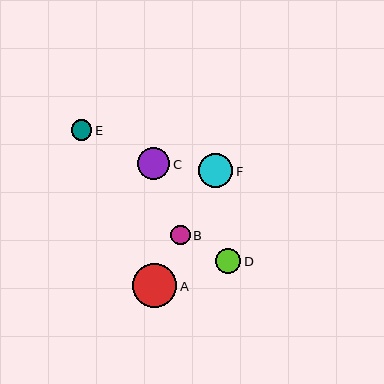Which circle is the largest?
Circle A is the largest with a size of approximately 44 pixels.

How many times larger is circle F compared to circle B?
Circle F is approximately 1.7 times the size of circle B.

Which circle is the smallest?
Circle B is the smallest with a size of approximately 20 pixels.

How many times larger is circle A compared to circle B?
Circle A is approximately 2.2 times the size of circle B.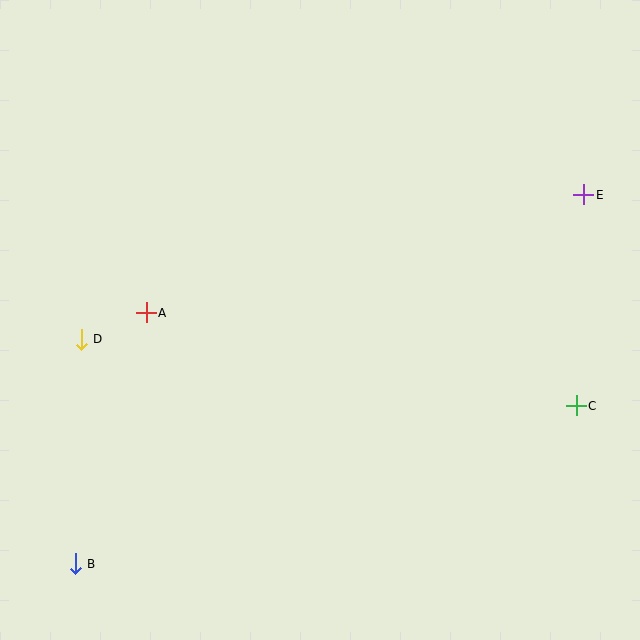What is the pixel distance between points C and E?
The distance between C and E is 211 pixels.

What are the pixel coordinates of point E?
Point E is at (584, 195).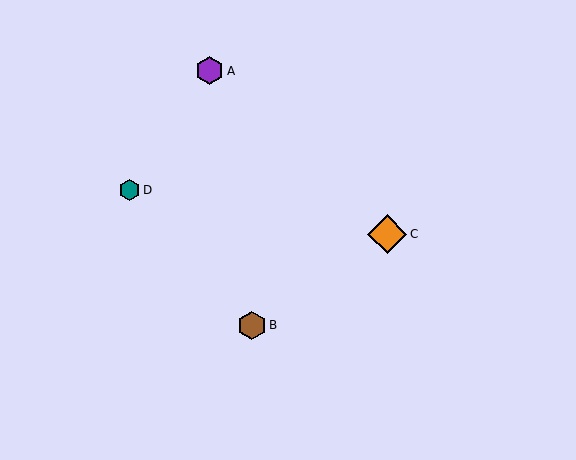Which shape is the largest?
The orange diamond (labeled C) is the largest.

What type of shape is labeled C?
Shape C is an orange diamond.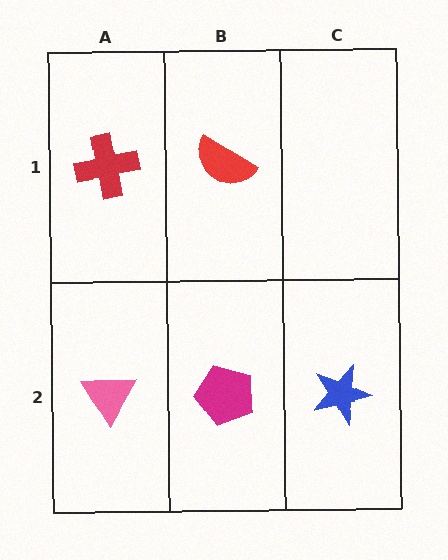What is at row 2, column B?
A magenta pentagon.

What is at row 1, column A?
A red cross.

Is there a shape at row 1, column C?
No, that cell is empty.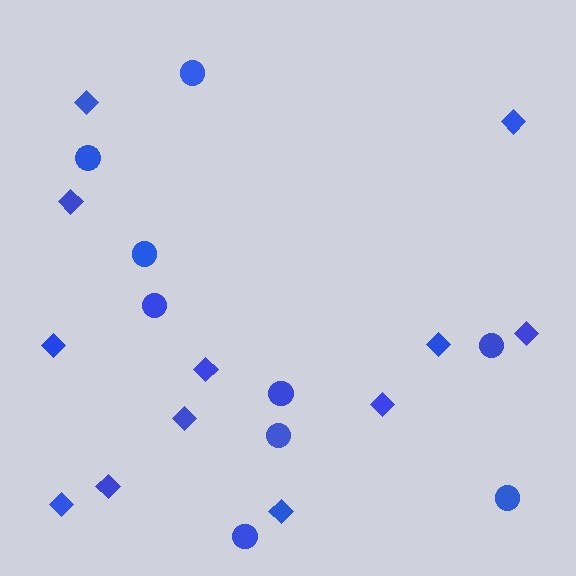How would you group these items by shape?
There are 2 groups: one group of diamonds (12) and one group of circles (9).